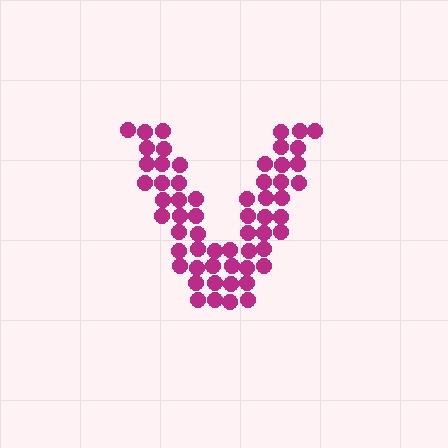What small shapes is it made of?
It is made of small circles.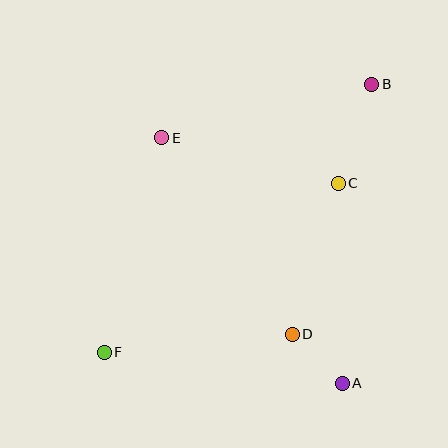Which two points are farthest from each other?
Points B and F are farthest from each other.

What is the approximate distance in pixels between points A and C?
The distance between A and C is approximately 200 pixels.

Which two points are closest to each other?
Points A and D are closest to each other.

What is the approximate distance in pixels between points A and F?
The distance between A and F is approximately 240 pixels.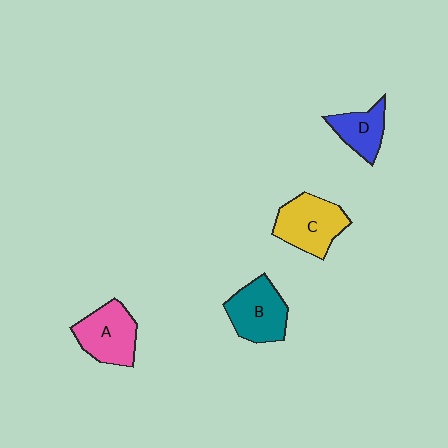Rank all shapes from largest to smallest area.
From largest to smallest: C (yellow), B (teal), A (pink), D (blue).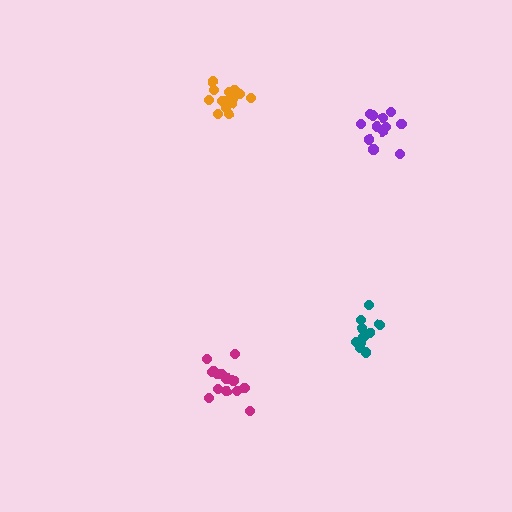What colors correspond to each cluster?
The clusters are colored: magenta, purple, orange, teal.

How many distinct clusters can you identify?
There are 4 distinct clusters.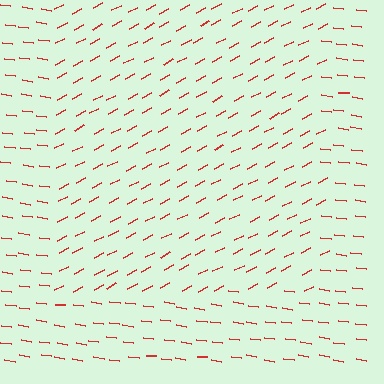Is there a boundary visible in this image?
Yes, there is a texture boundary formed by a change in line orientation.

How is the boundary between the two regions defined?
The boundary is defined purely by a change in line orientation (approximately 35 degrees difference). All lines are the same color and thickness.